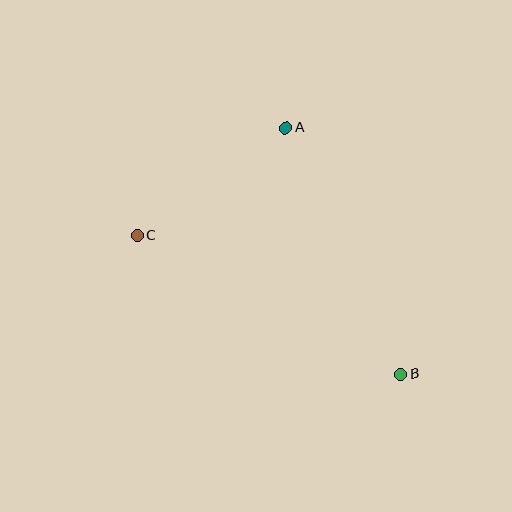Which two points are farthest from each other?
Points B and C are farthest from each other.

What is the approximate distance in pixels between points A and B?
The distance between A and B is approximately 272 pixels.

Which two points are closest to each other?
Points A and C are closest to each other.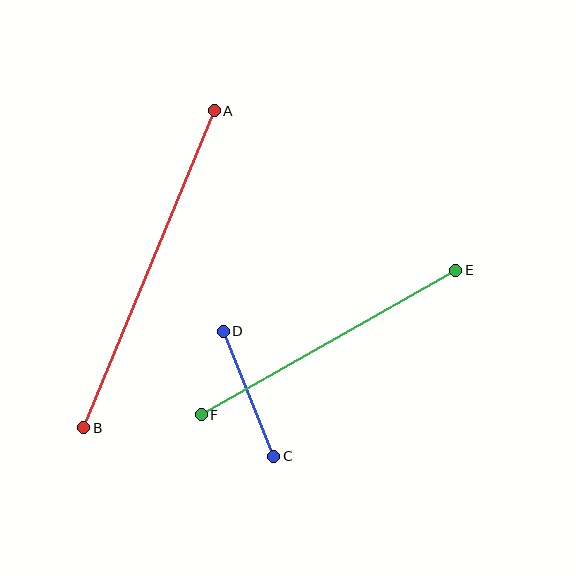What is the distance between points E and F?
The distance is approximately 293 pixels.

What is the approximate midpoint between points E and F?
The midpoint is at approximately (329, 343) pixels.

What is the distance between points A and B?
The distance is approximately 343 pixels.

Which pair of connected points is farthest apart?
Points A and B are farthest apart.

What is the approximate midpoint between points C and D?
The midpoint is at approximately (248, 394) pixels.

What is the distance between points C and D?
The distance is approximately 135 pixels.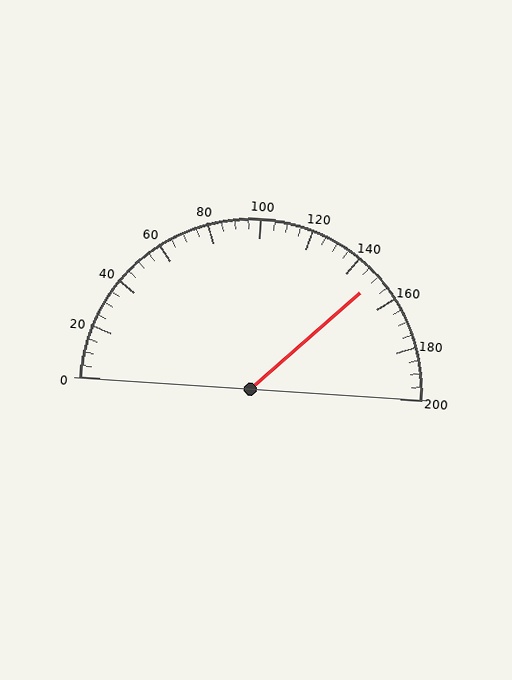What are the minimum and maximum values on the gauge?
The gauge ranges from 0 to 200.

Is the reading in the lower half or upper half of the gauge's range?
The reading is in the upper half of the range (0 to 200).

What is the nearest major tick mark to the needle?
The nearest major tick mark is 160.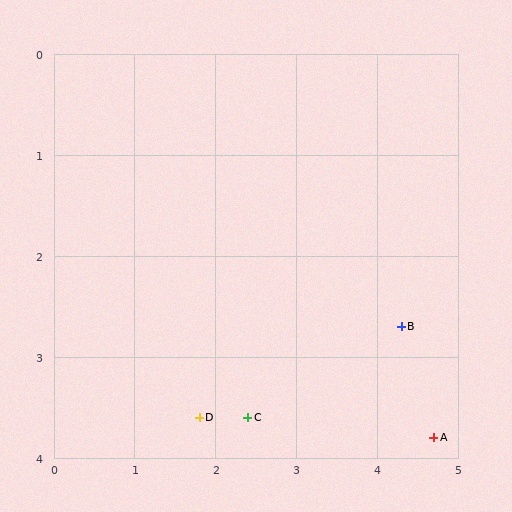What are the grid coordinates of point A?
Point A is at approximately (4.7, 3.8).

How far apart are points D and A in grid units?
Points D and A are about 2.9 grid units apart.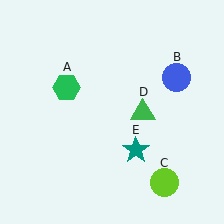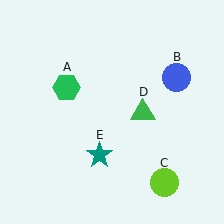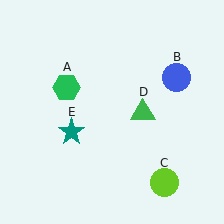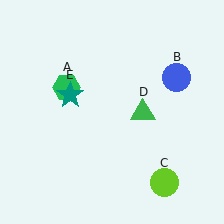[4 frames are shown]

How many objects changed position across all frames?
1 object changed position: teal star (object E).